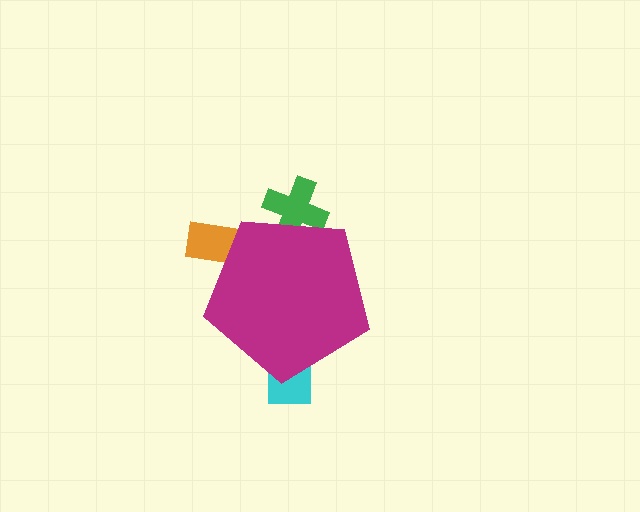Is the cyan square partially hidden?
Yes, the cyan square is partially hidden behind the magenta pentagon.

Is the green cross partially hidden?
Yes, the green cross is partially hidden behind the magenta pentagon.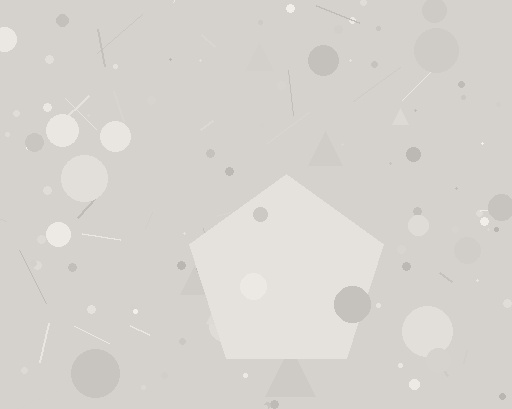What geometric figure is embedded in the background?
A pentagon is embedded in the background.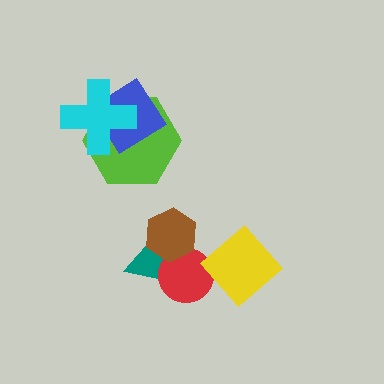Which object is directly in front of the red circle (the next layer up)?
The yellow diamond is directly in front of the red circle.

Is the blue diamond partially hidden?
Yes, it is partially covered by another shape.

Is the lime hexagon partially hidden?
Yes, it is partially covered by another shape.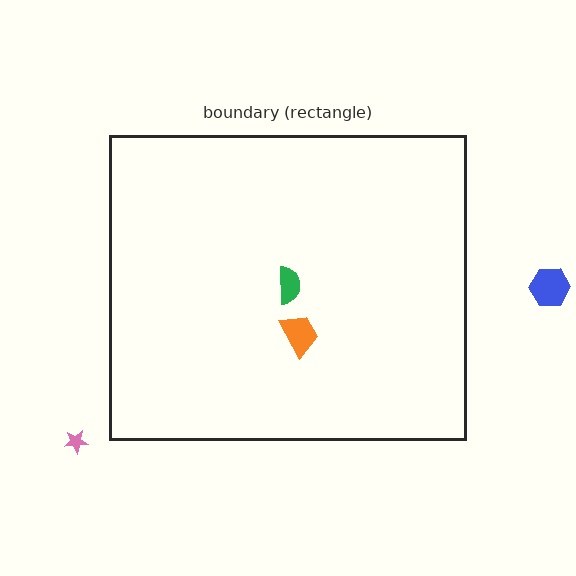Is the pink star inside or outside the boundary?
Outside.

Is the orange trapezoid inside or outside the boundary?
Inside.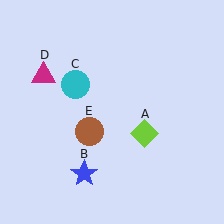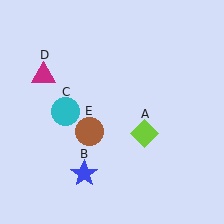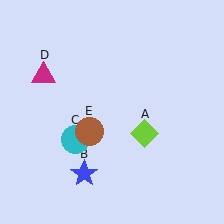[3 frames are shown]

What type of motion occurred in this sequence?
The cyan circle (object C) rotated counterclockwise around the center of the scene.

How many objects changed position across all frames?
1 object changed position: cyan circle (object C).